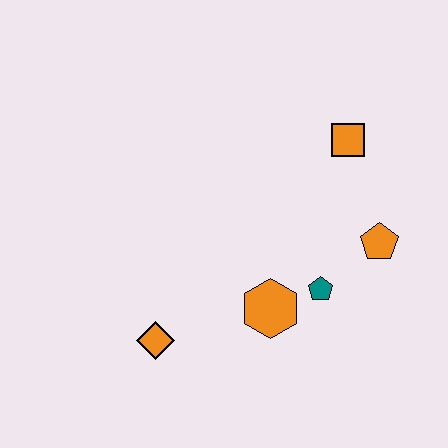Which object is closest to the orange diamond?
The orange hexagon is closest to the orange diamond.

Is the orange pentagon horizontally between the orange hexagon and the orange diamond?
No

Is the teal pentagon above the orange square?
No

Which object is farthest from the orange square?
The orange diamond is farthest from the orange square.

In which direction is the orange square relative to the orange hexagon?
The orange square is above the orange hexagon.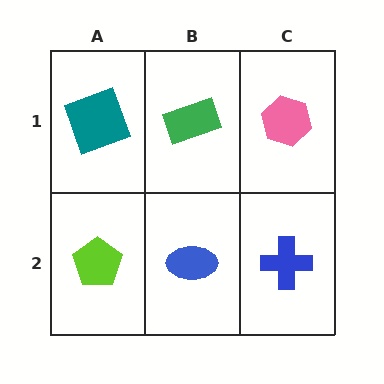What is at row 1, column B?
A green rectangle.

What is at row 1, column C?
A pink hexagon.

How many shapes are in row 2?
3 shapes.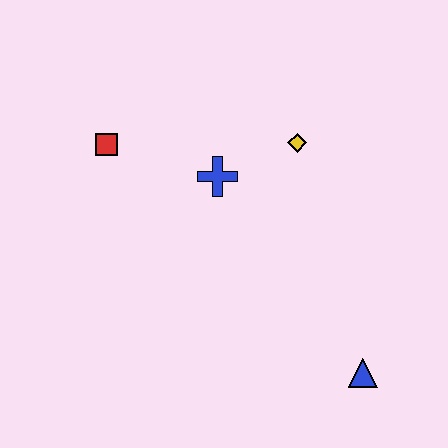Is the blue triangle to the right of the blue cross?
Yes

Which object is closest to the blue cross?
The yellow diamond is closest to the blue cross.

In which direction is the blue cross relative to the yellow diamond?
The blue cross is to the left of the yellow diamond.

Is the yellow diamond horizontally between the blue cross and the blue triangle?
Yes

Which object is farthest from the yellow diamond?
The blue triangle is farthest from the yellow diamond.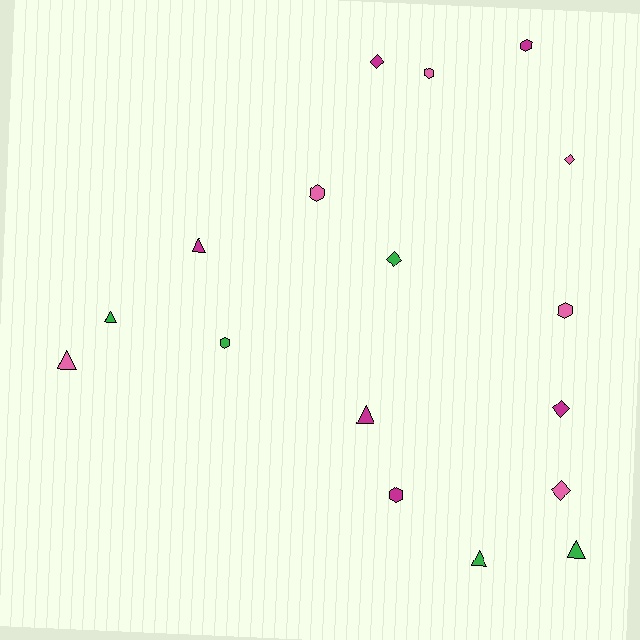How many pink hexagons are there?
There are 3 pink hexagons.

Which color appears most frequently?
Pink, with 6 objects.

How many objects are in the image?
There are 17 objects.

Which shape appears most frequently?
Hexagon, with 6 objects.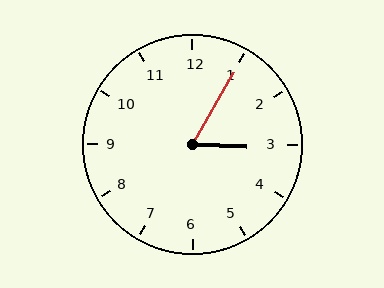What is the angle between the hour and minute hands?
Approximately 62 degrees.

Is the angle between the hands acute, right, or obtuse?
It is acute.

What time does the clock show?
3:05.